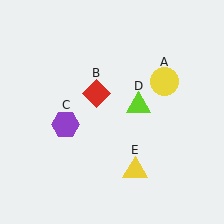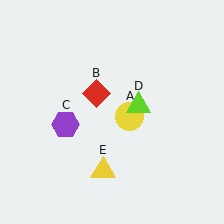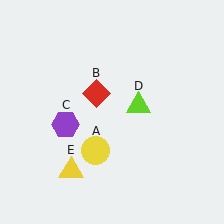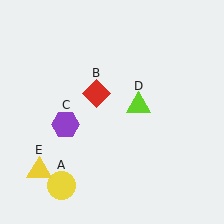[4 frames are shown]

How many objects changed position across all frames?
2 objects changed position: yellow circle (object A), yellow triangle (object E).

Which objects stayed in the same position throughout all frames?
Red diamond (object B) and purple hexagon (object C) and lime triangle (object D) remained stationary.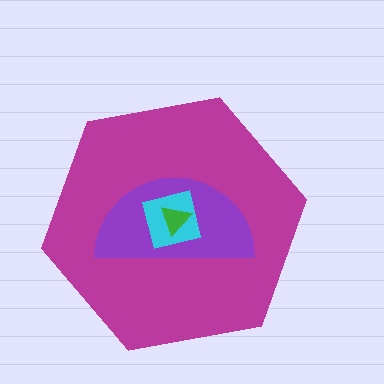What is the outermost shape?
The magenta hexagon.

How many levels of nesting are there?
4.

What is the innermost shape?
The green triangle.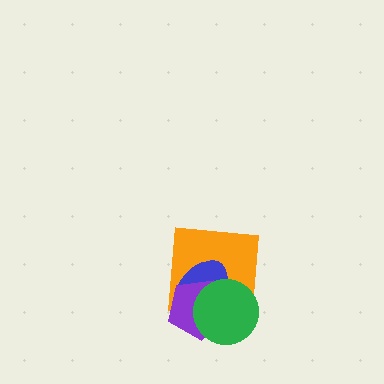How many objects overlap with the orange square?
3 objects overlap with the orange square.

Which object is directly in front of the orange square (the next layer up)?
The blue ellipse is directly in front of the orange square.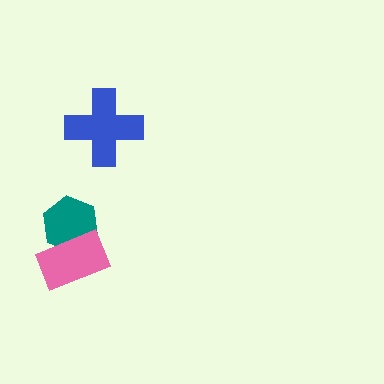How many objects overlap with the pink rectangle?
1 object overlaps with the pink rectangle.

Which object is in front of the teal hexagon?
The pink rectangle is in front of the teal hexagon.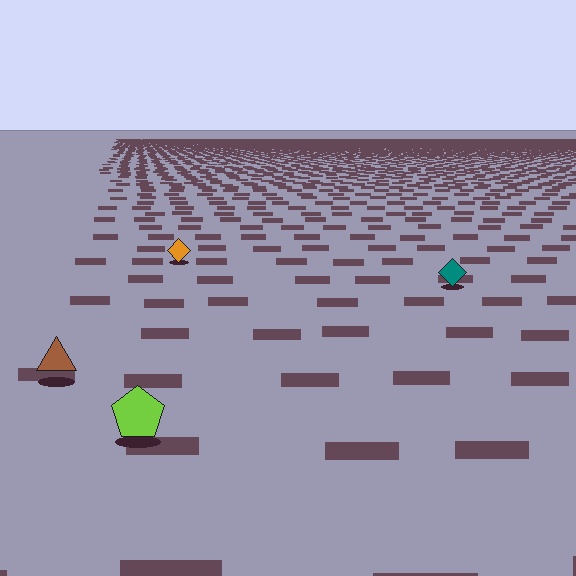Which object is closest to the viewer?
The lime pentagon is closest. The texture marks near it are larger and more spread out.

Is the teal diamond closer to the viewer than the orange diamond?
Yes. The teal diamond is closer — you can tell from the texture gradient: the ground texture is coarser near it.